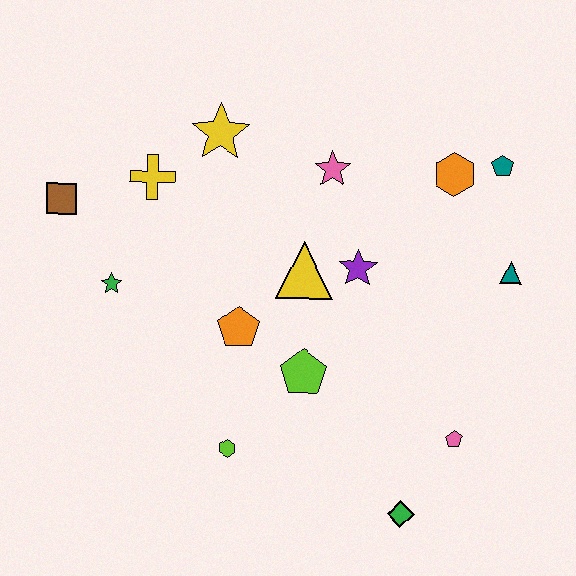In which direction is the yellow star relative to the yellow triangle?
The yellow star is above the yellow triangle.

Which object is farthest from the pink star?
The green diamond is farthest from the pink star.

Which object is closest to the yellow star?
The yellow cross is closest to the yellow star.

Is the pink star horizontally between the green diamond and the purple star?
No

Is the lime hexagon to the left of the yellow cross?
No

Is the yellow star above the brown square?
Yes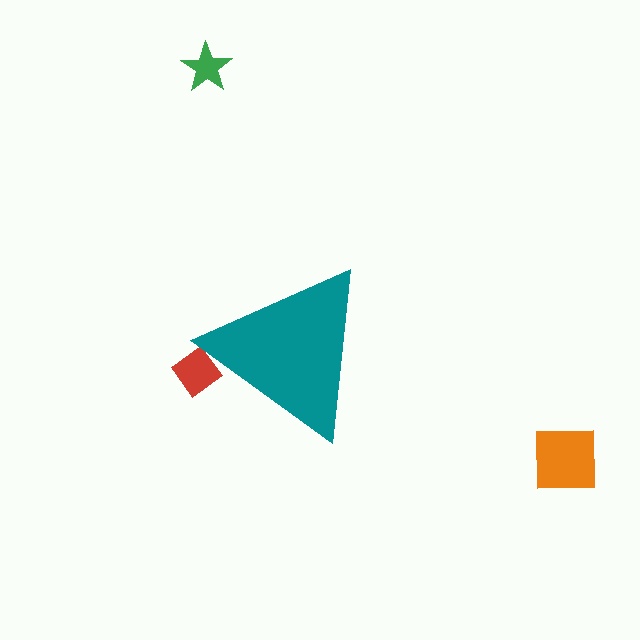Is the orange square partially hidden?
No, the orange square is fully visible.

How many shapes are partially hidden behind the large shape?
1 shape is partially hidden.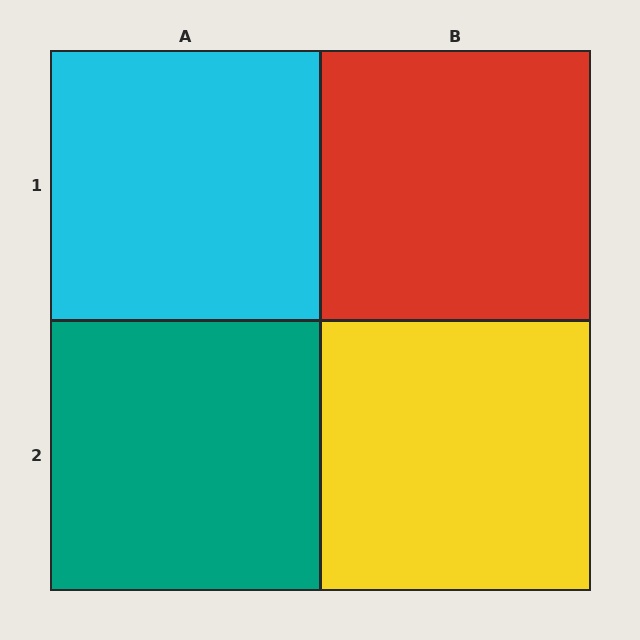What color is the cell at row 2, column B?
Yellow.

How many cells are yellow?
1 cell is yellow.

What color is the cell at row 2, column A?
Teal.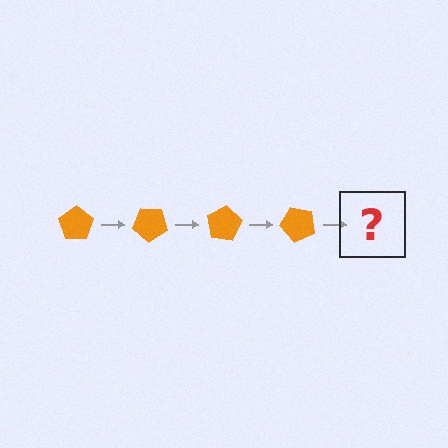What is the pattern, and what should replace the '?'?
The pattern is that the pentagon rotates 40 degrees each step. The '?' should be an orange pentagon rotated 160 degrees.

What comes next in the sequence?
The next element should be an orange pentagon rotated 160 degrees.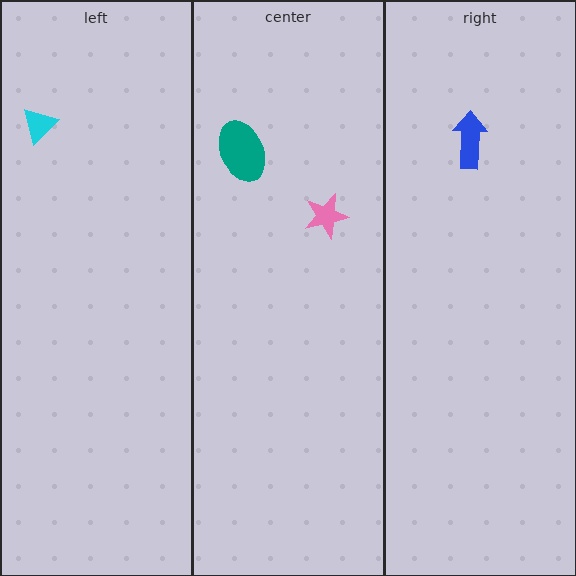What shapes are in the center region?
The teal ellipse, the pink star.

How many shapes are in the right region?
1.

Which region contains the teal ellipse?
The center region.